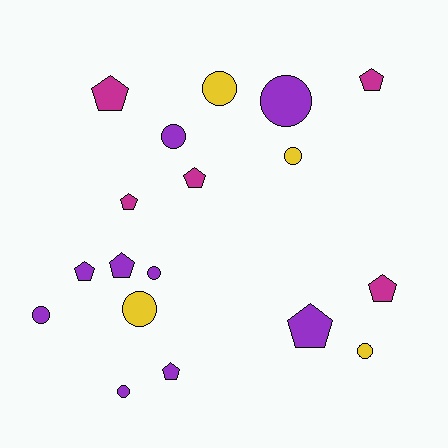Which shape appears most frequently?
Pentagon, with 9 objects.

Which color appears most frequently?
Purple, with 9 objects.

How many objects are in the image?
There are 18 objects.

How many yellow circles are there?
There are 4 yellow circles.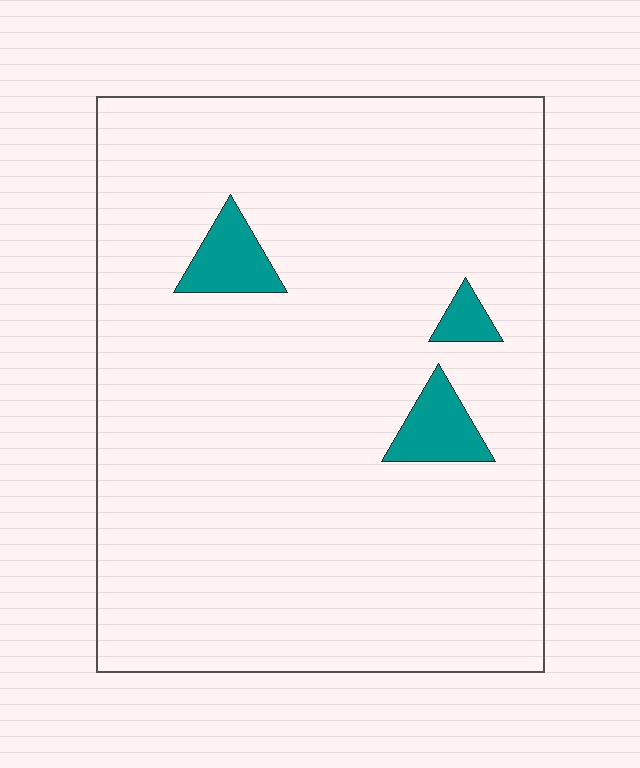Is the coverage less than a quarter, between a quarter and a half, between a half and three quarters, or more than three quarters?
Less than a quarter.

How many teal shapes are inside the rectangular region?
3.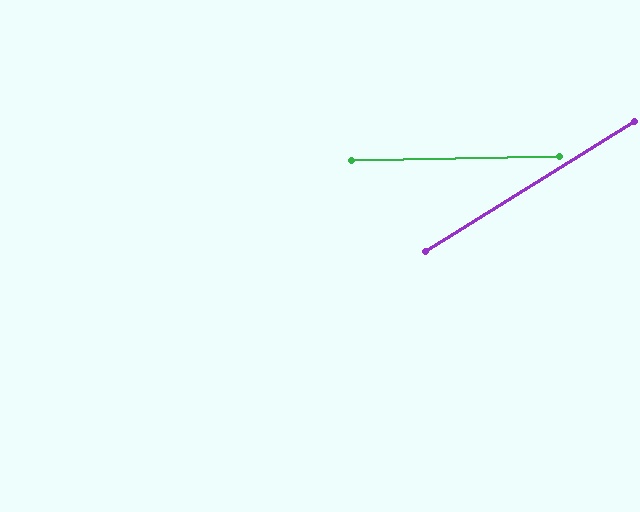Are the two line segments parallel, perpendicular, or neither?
Neither parallel nor perpendicular — they differ by about 31°.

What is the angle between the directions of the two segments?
Approximately 31 degrees.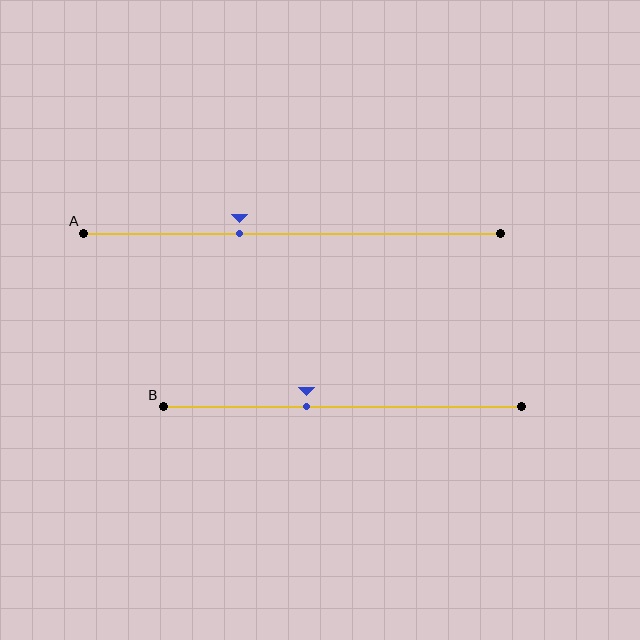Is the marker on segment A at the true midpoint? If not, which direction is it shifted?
No, the marker on segment A is shifted to the left by about 13% of the segment length.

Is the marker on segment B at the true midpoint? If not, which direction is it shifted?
No, the marker on segment B is shifted to the left by about 10% of the segment length.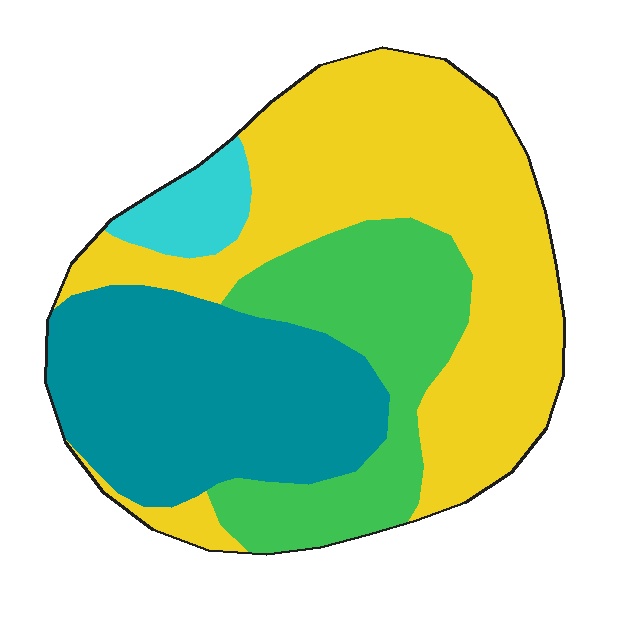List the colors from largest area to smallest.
From largest to smallest: yellow, teal, green, cyan.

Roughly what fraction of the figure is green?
Green covers 22% of the figure.